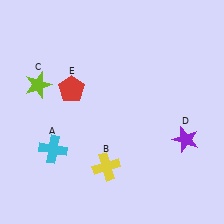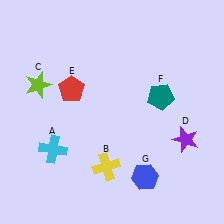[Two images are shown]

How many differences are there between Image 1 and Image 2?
There are 2 differences between the two images.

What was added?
A teal pentagon (F), a blue hexagon (G) were added in Image 2.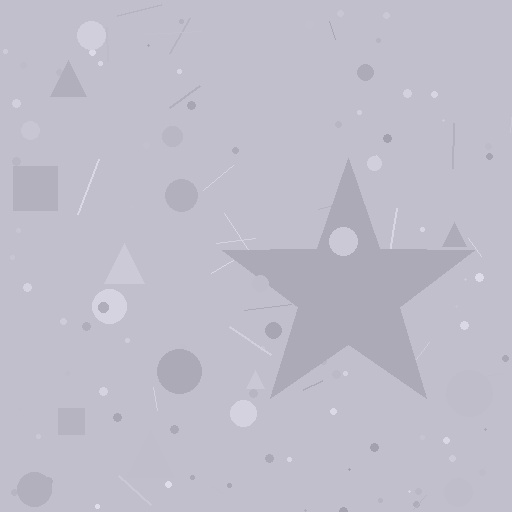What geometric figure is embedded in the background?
A star is embedded in the background.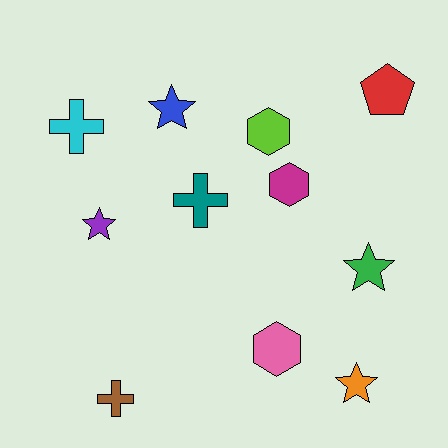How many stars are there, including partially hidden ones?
There are 4 stars.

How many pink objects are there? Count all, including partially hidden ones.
There is 1 pink object.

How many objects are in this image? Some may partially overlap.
There are 11 objects.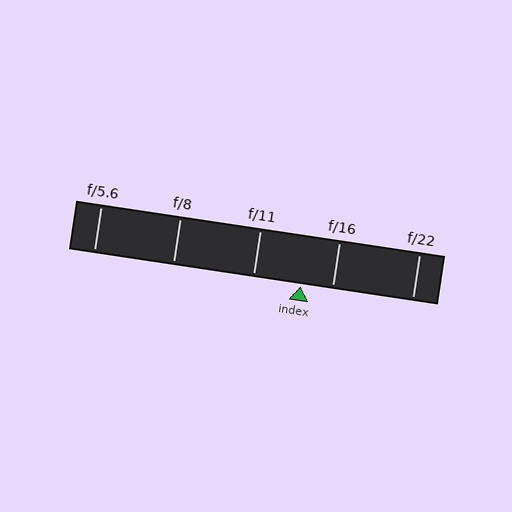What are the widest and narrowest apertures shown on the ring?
The widest aperture shown is f/5.6 and the narrowest is f/22.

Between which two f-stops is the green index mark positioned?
The index mark is between f/11 and f/16.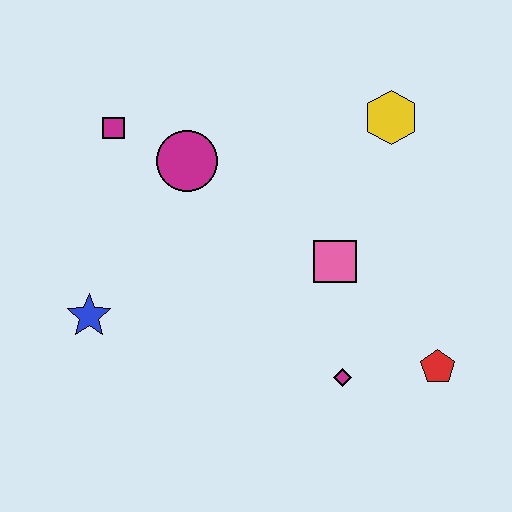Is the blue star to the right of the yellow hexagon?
No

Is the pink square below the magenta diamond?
No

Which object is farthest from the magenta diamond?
The magenta square is farthest from the magenta diamond.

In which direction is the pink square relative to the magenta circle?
The pink square is to the right of the magenta circle.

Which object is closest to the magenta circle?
The magenta square is closest to the magenta circle.